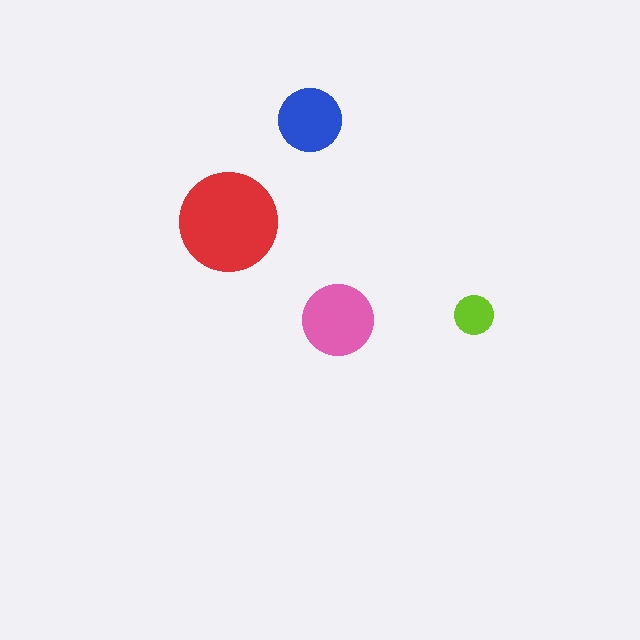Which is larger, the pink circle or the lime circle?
The pink one.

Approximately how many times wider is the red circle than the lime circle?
About 2.5 times wider.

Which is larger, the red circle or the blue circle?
The red one.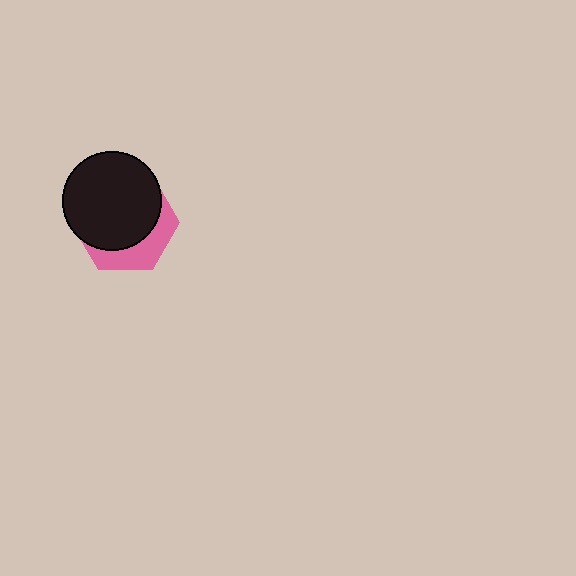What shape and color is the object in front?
The object in front is a black circle.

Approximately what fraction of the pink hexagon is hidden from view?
Roughly 69% of the pink hexagon is hidden behind the black circle.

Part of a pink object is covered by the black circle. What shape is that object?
It is a hexagon.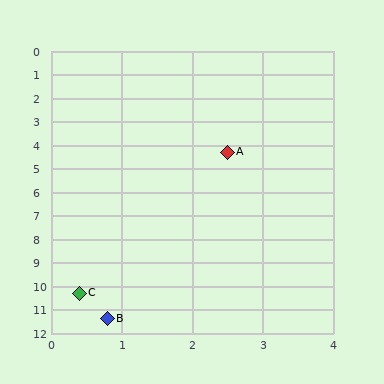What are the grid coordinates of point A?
Point A is at approximately (2.5, 4.3).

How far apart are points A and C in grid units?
Points A and C are about 6.4 grid units apart.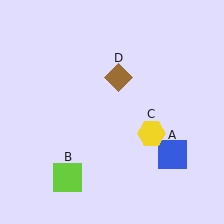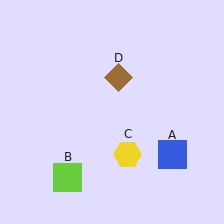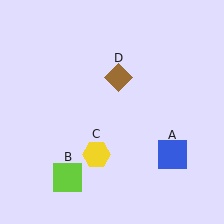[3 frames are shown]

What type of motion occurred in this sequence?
The yellow hexagon (object C) rotated clockwise around the center of the scene.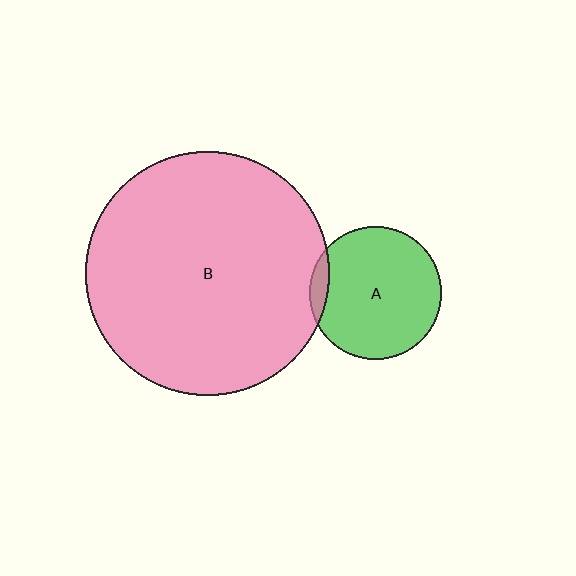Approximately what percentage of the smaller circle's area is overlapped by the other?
Approximately 5%.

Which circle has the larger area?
Circle B (pink).